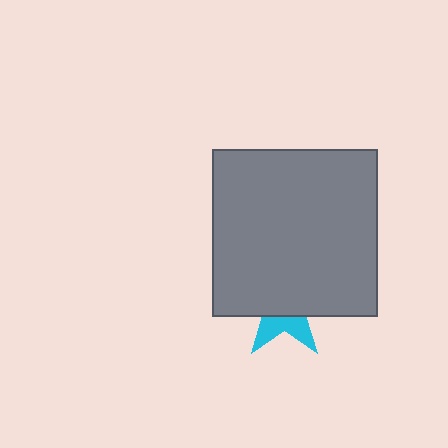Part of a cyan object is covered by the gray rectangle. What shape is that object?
It is a star.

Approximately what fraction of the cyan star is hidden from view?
Roughly 67% of the cyan star is hidden behind the gray rectangle.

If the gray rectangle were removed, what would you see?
You would see the complete cyan star.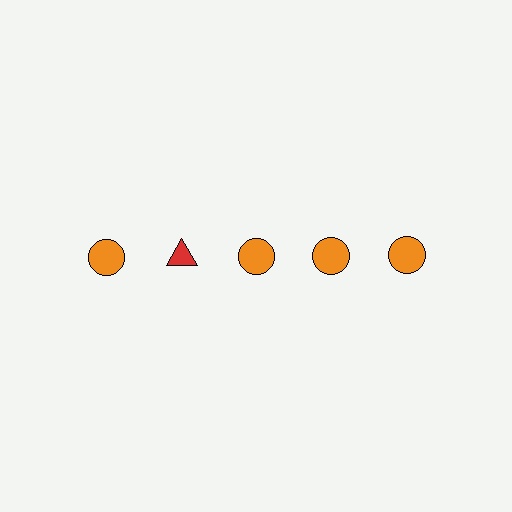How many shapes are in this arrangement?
There are 5 shapes arranged in a grid pattern.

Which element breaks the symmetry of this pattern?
The red triangle in the top row, second from left column breaks the symmetry. All other shapes are orange circles.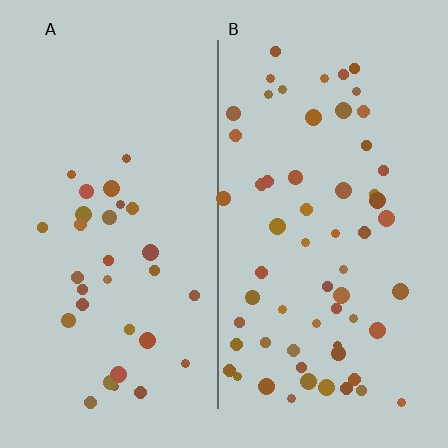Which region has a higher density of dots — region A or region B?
B (the right).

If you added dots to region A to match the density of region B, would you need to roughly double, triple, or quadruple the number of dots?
Approximately double.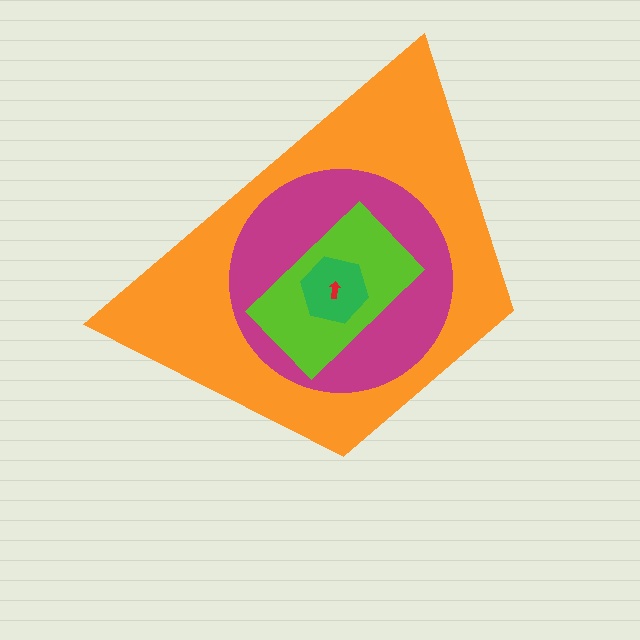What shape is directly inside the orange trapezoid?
The magenta circle.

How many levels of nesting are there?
5.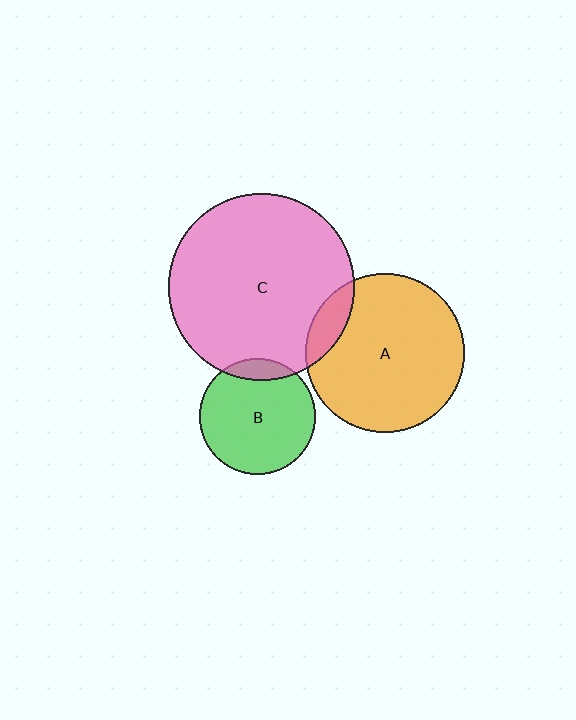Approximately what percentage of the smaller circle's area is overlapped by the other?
Approximately 10%.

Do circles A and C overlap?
Yes.